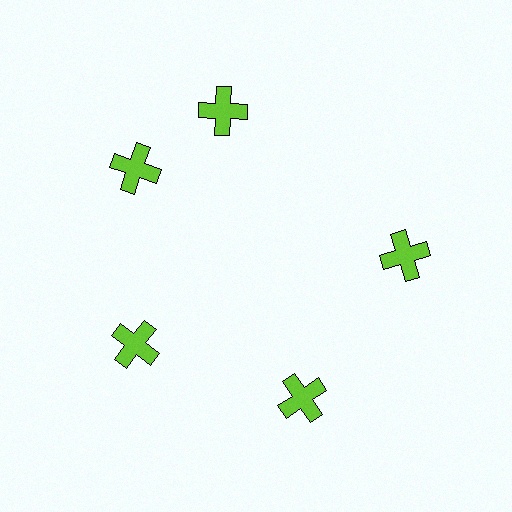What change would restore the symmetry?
The symmetry would be restored by rotating it back into even spacing with its neighbors so that all 5 crosses sit at equal angles and equal distance from the center.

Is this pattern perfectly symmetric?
No. The 5 lime crosses are arranged in a ring, but one element near the 1 o'clock position is rotated out of alignment along the ring, breaking the 5-fold rotational symmetry.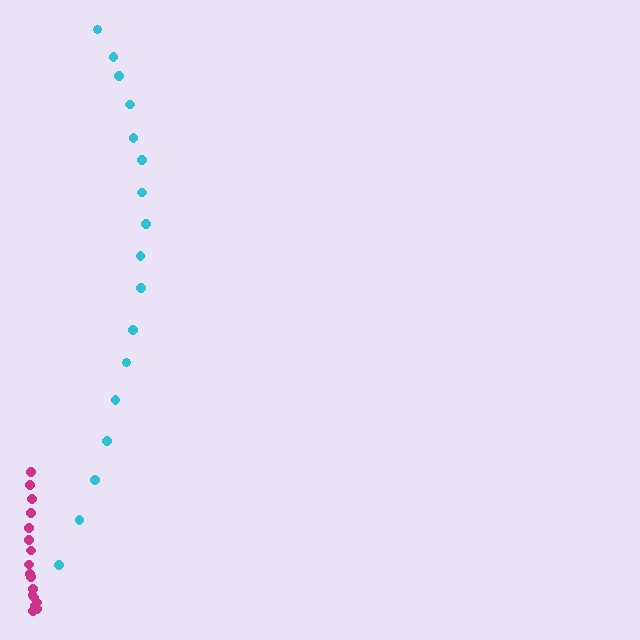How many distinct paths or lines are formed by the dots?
There are 2 distinct paths.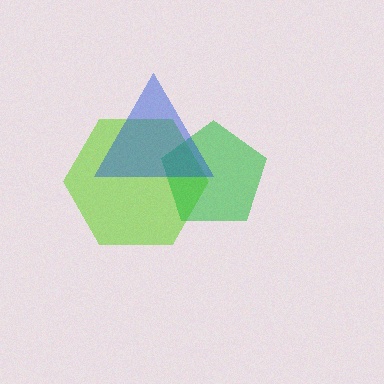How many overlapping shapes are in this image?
There are 3 overlapping shapes in the image.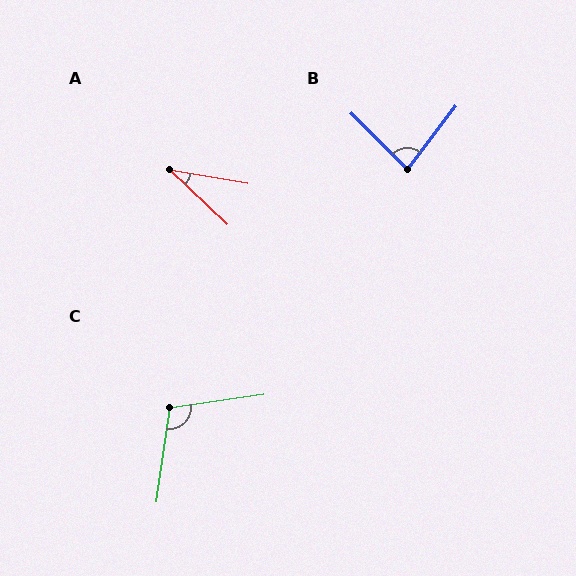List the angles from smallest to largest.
A (34°), B (82°), C (106°).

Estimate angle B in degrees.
Approximately 82 degrees.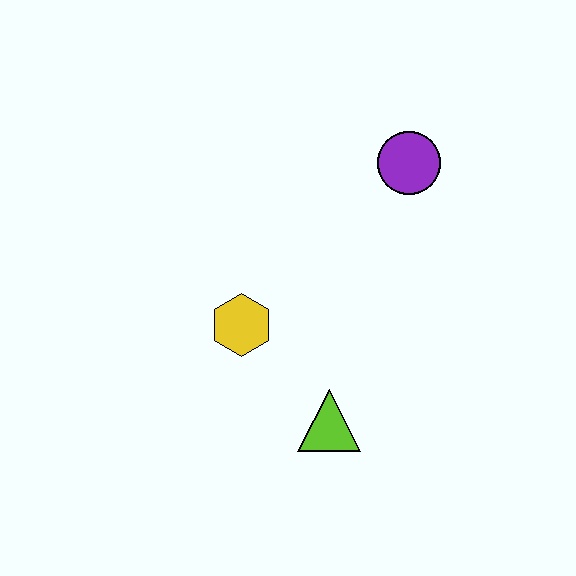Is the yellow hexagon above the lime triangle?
Yes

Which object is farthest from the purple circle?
The lime triangle is farthest from the purple circle.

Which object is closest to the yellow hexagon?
The lime triangle is closest to the yellow hexagon.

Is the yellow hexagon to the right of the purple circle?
No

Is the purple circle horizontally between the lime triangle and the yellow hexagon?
No